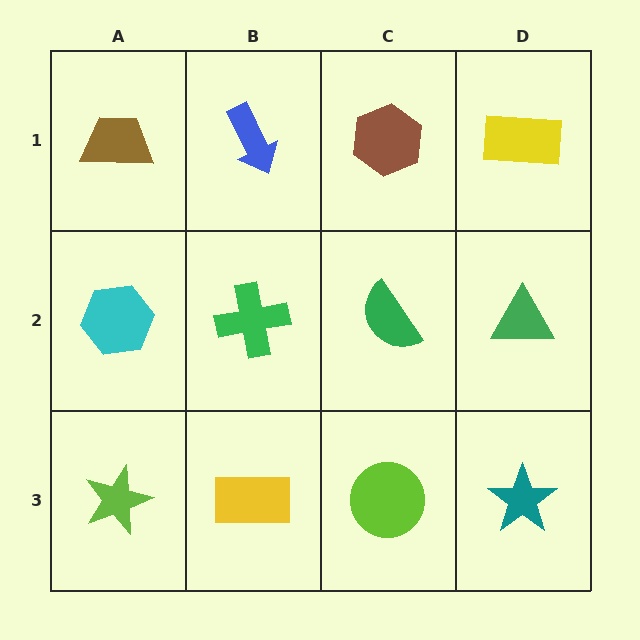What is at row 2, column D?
A green triangle.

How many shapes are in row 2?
4 shapes.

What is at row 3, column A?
A lime star.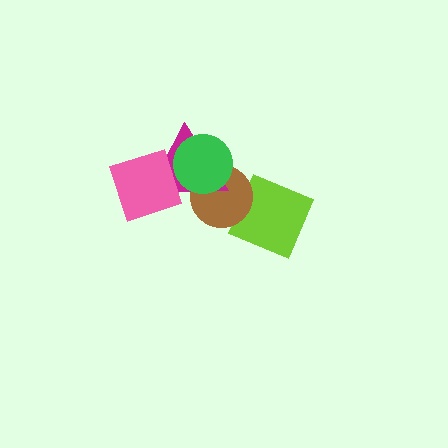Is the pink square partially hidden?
No, no other shape covers it.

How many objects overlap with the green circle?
2 objects overlap with the green circle.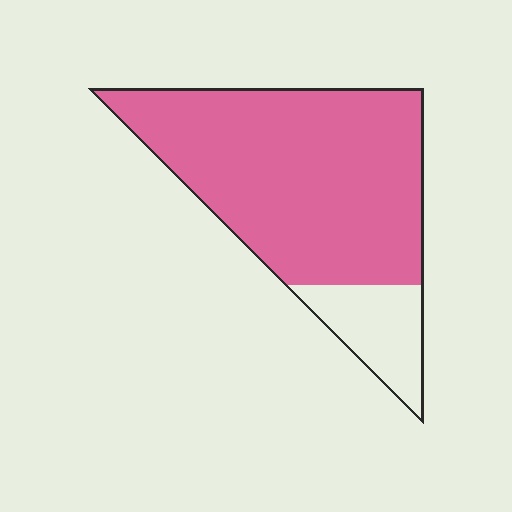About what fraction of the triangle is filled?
About five sixths (5/6).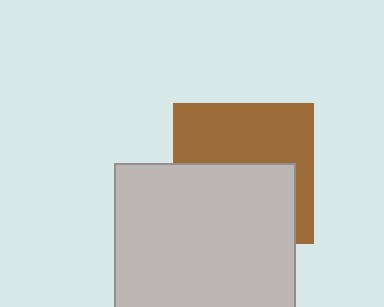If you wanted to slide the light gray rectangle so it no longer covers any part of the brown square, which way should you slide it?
Slide it down — that is the most direct way to separate the two shapes.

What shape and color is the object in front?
The object in front is a light gray rectangle.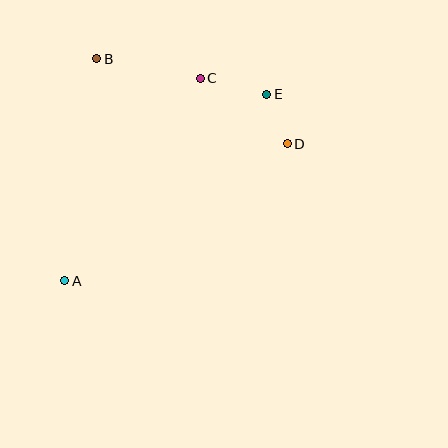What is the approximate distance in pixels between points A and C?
The distance between A and C is approximately 244 pixels.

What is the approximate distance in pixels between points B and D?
The distance between B and D is approximately 208 pixels.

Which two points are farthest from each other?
Points A and E are farthest from each other.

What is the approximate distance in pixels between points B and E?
The distance between B and E is approximately 174 pixels.